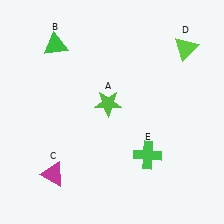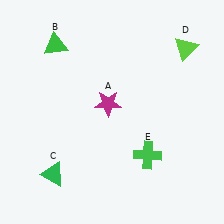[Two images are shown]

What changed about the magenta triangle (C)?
In Image 1, C is magenta. In Image 2, it changed to green.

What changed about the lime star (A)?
In Image 1, A is lime. In Image 2, it changed to magenta.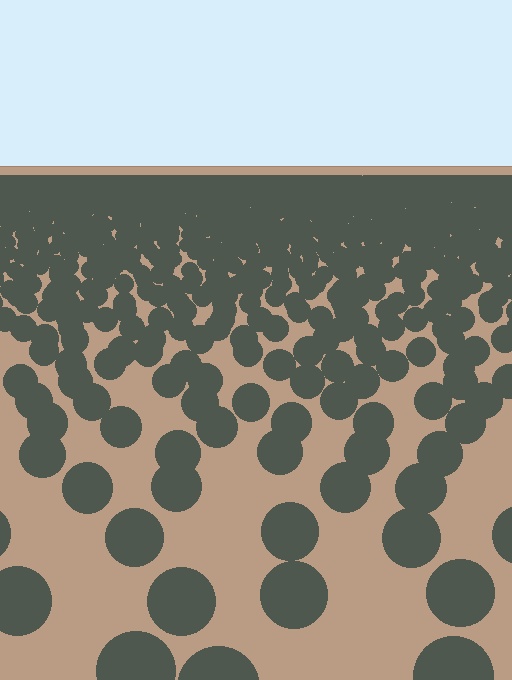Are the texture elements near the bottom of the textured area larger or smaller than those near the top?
Larger. Near the bottom, elements are closer to the viewer and appear at a bigger on-screen size.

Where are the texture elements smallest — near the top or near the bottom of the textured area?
Near the top.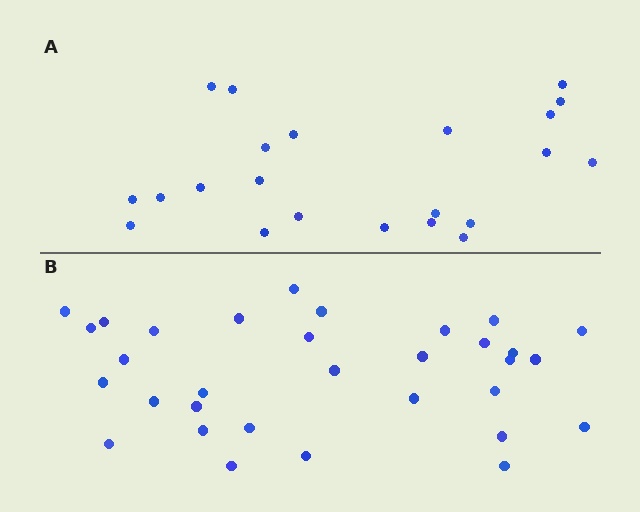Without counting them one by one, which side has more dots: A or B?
Region B (the bottom region) has more dots.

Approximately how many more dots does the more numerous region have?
Region B has roughly 10 or so more dots than region A.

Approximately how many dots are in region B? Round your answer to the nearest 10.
About 30 dots. (The exact count is 32, which rounds to 30.)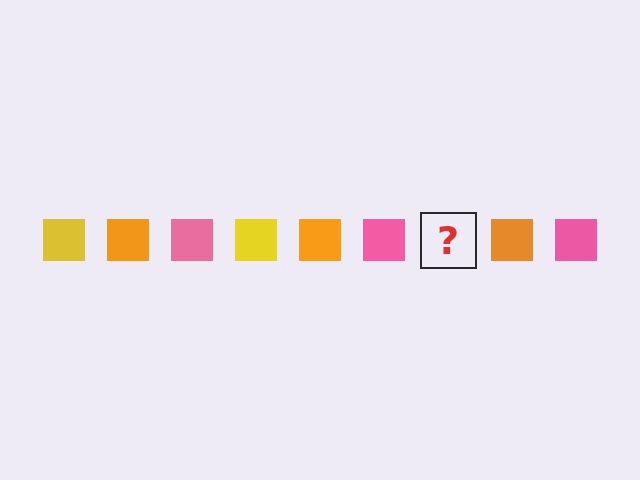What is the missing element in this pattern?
The missing element is a yellow square.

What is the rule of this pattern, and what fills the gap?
The rule is that the pattern cycles through yellow, orange, pink squares. The gap should be filled with a yellow square.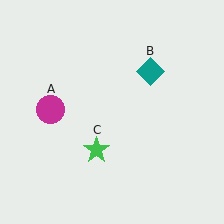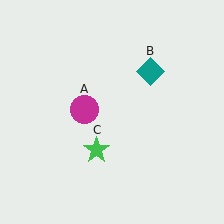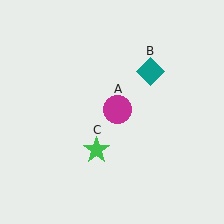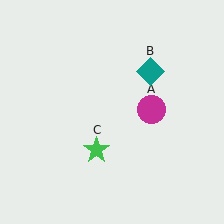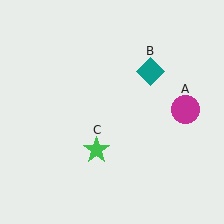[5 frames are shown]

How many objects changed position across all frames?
1 object changed position: magenta circle (object A).